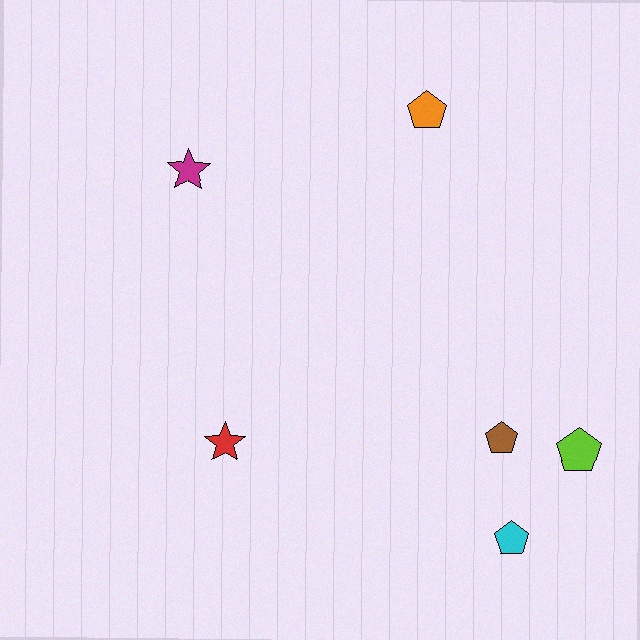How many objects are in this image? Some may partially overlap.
There are 6 objects.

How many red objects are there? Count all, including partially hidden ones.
There is 1 red object.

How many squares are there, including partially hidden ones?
There are no squares.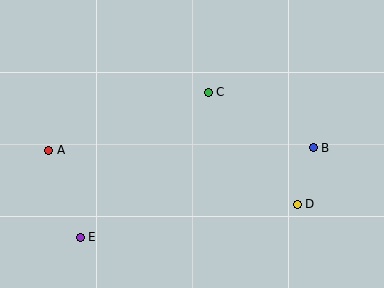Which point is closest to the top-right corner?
Point B is closest to the top-right corner.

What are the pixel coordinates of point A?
Point A is at (49, 150).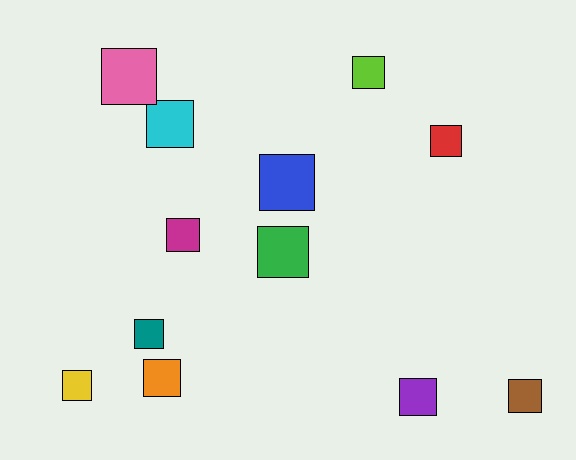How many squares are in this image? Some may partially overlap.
There are 12 squares.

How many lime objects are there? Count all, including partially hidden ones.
There is 1 lime object.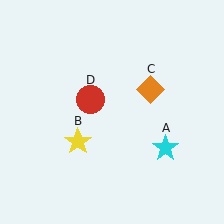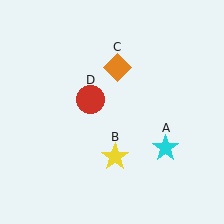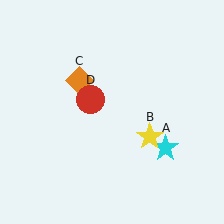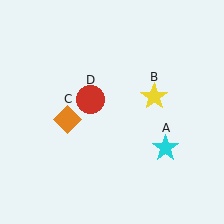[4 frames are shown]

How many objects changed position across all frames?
2 objects changed position: yellow star (object B), orange diamond (object C).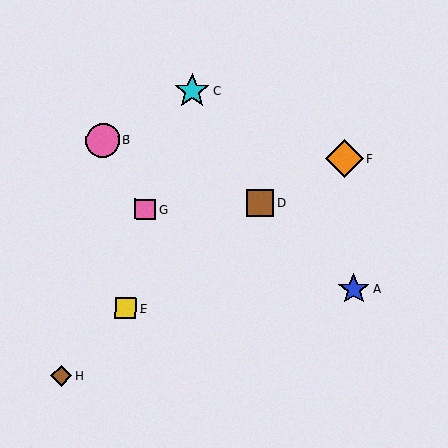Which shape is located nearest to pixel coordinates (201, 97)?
The cyan star (labeled C) at (192, 91) is nearest to that location.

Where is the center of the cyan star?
The center of the cyan star is at (192, 91).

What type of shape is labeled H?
Shape H is a brown diamond.